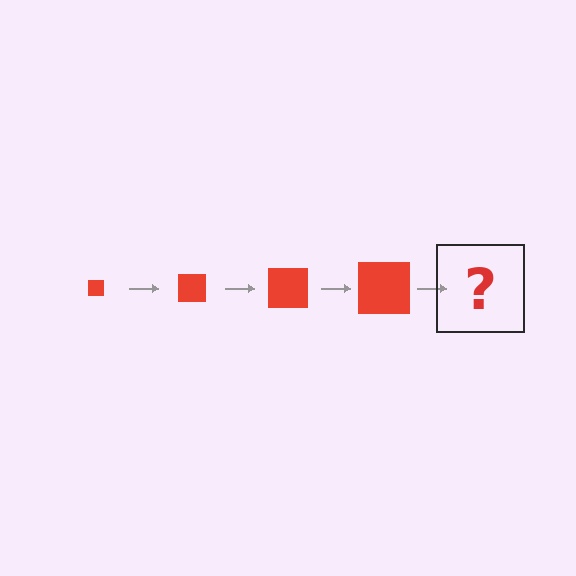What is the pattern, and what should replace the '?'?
The pattern is that the square gets progressively larger each step. The '?' should be a red square, larger than the previous one.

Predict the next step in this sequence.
The next step is a red square, larger than the previous one.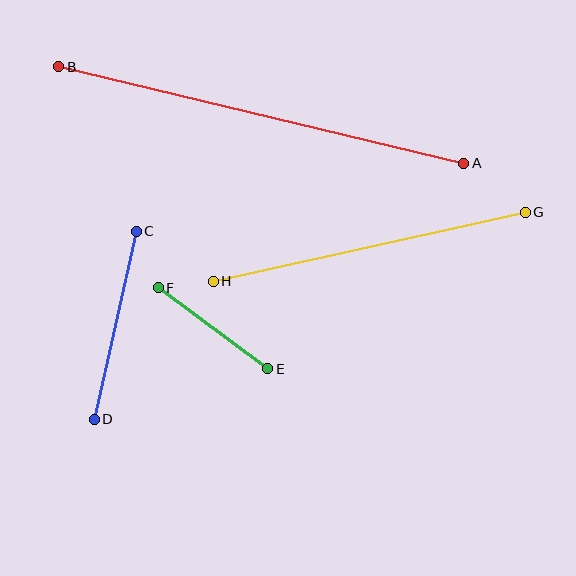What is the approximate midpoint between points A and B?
The midpoint is at approximately (261, 115) pixels.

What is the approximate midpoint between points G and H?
The midpoint is at approximately (369, 247) pixels.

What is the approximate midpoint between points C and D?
The midpoint is at approximately (115, 325) pixels.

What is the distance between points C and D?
The distance is approximately 192 pixels.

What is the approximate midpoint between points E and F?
The midpoint is at approximately (213, 328) pixels.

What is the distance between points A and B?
The distance is approximately 416 pixels.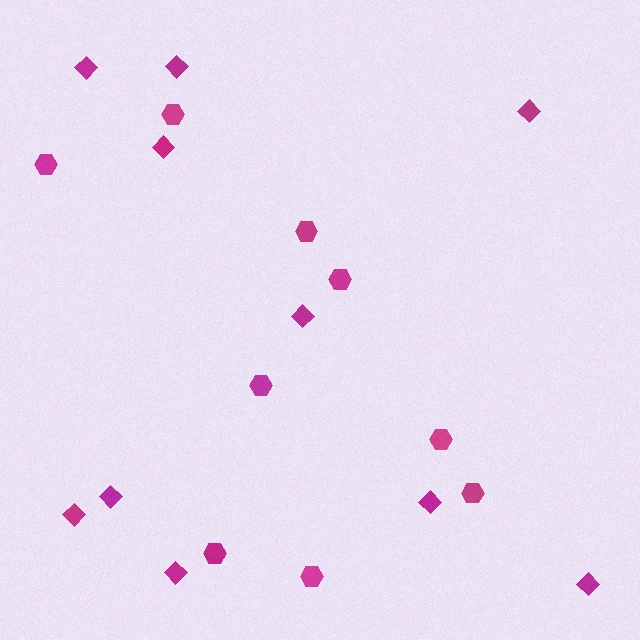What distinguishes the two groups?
There are 2 groups: one group of diamonds (10) and one group of hexagons (9).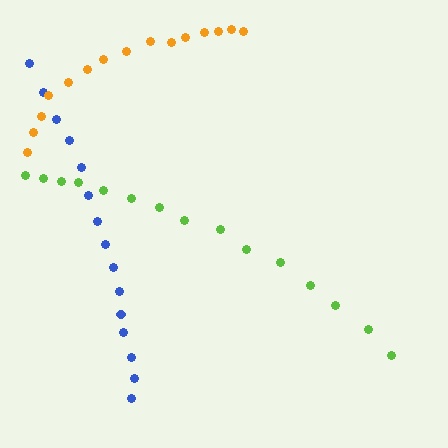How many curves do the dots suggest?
There are 3 distinct paths.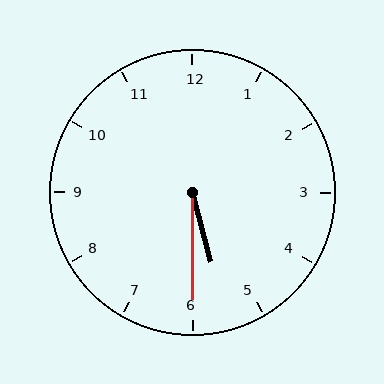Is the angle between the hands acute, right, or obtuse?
It is acute.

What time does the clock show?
5:30.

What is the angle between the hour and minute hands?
Approximately 15 degrees.